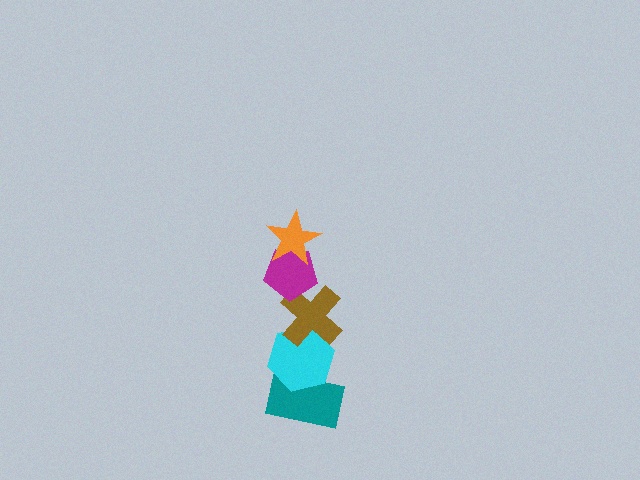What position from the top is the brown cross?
The brown cross is 3rd from the top.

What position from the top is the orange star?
The orange star is 1st from the top.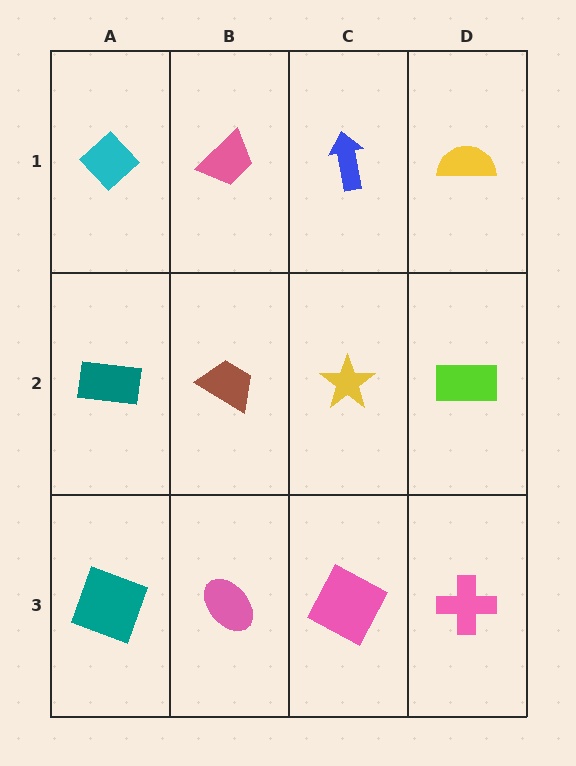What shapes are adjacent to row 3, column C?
A yellow star (row 2, column C), a pink ellipse (row 3, column B), a pink cross (row 3, column D).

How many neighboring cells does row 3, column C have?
3.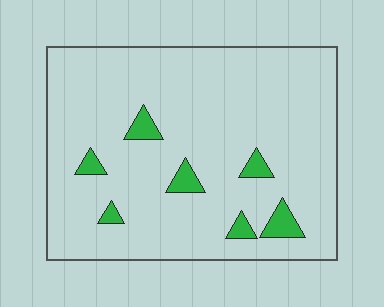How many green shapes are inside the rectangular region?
7.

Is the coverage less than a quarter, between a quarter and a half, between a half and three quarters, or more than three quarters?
Less than a quarter.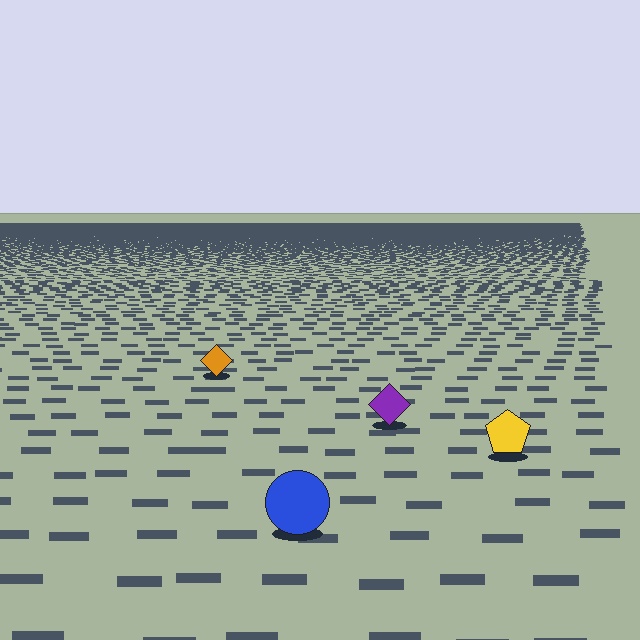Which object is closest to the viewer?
The blue circle is closest. The texture marks near it are larger and more spread out.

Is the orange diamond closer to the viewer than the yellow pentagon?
No. The yellow pentagon is closer — you can tell from the texture gradient: the ground texture is coarser near it.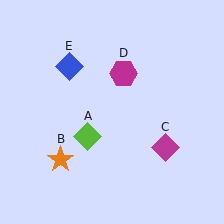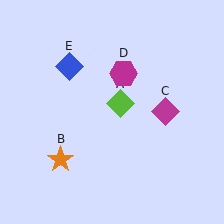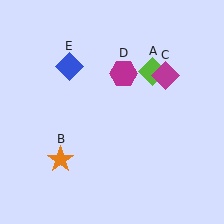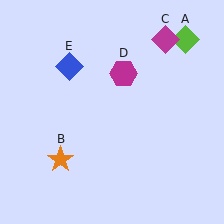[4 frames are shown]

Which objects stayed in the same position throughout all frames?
Orange star (object B) and magenta hexagon (object D) and blue diamond (object E) remained stationary.